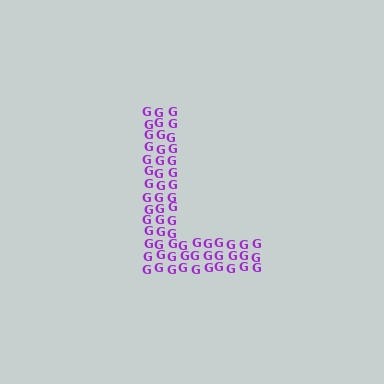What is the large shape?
The large shape is the letter L.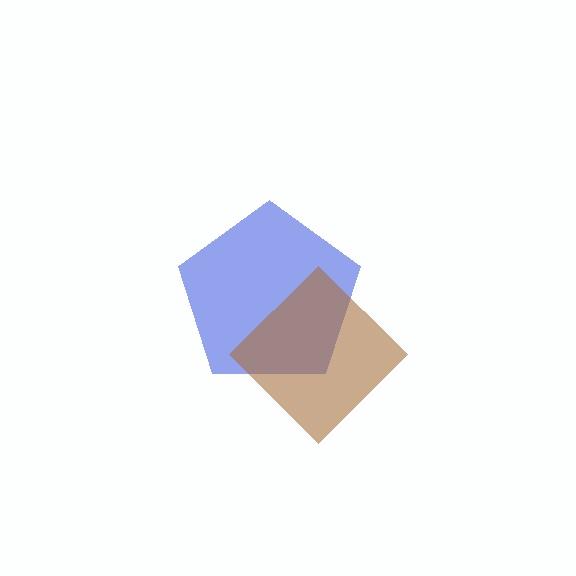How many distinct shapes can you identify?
There are 2 distinct shapes: a blue pentagon, a brown diamond.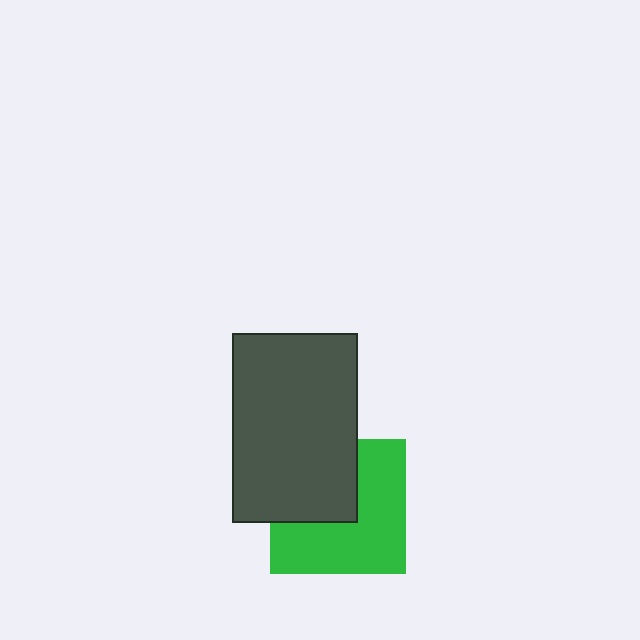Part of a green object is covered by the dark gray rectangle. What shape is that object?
It is a square.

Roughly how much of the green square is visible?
About half of it is visible (roughly 59%).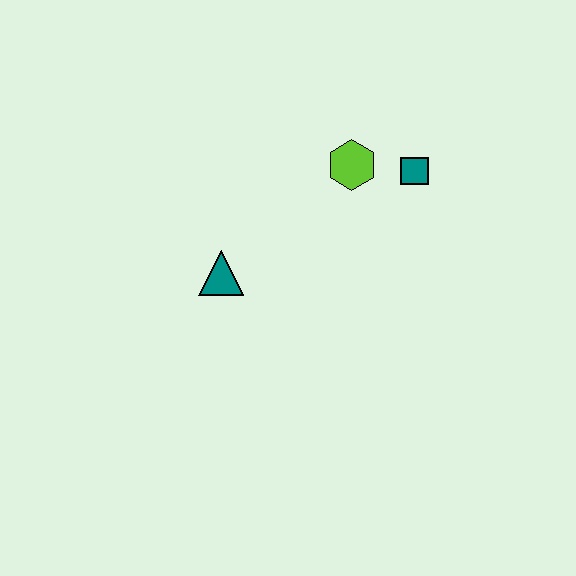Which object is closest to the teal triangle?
The lime hexagon is closest to the teal triangle.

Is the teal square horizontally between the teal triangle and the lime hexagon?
No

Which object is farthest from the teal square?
The teal triangle is farthest from the teal square.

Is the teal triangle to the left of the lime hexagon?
Yes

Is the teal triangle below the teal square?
Yes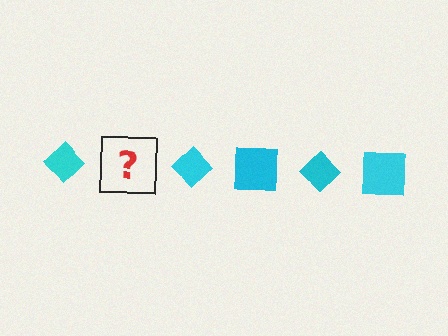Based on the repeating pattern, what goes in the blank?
The blank should be a cyan square.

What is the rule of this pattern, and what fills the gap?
The rule is that the pattern cycles through diamond, square shapes in cyan. The gap should be filled with a cyan square.